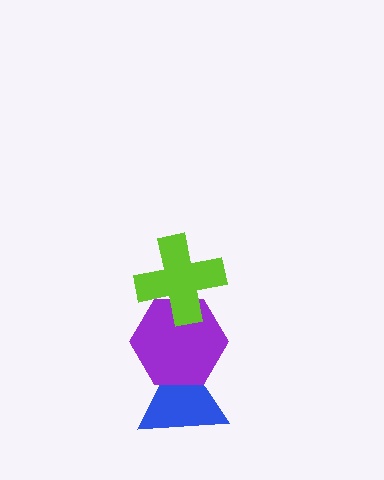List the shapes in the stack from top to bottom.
From top to bottom: the lime cross, the purple hexagon, the blue triangle.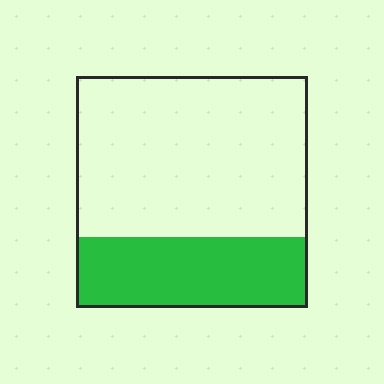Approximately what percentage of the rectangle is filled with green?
Approximately 30%.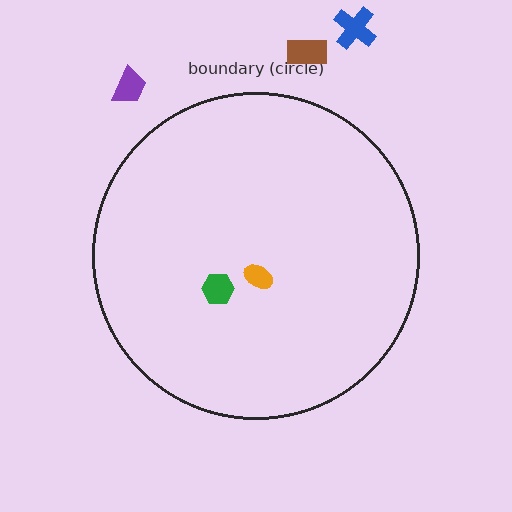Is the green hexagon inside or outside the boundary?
Inside.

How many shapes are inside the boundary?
2 inside, 3 outside.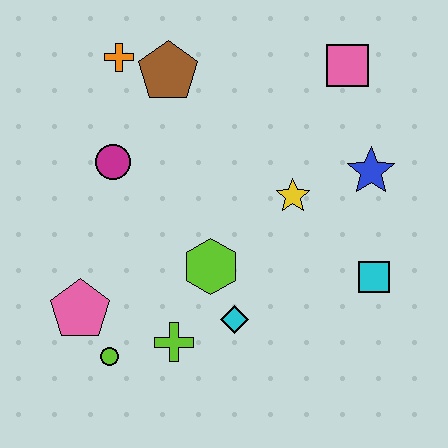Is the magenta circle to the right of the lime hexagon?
No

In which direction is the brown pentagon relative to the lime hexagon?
The brown pentagon is above the lime hexagon.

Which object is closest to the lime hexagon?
The cyan diamond is closest to the lime hexagon.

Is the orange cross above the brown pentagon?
Yes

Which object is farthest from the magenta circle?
The cyan square is farthest from the magenta circle.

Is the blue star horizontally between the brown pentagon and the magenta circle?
No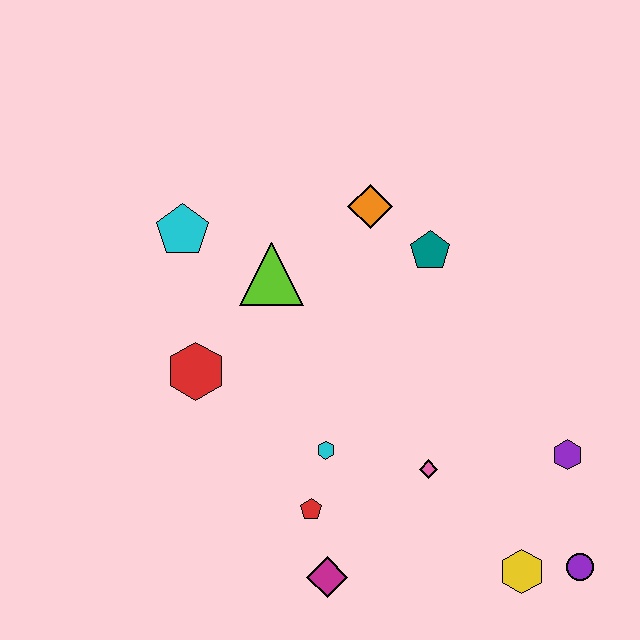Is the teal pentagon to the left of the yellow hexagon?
Yes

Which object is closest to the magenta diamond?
The red pentagon is closest to the magenta diamond.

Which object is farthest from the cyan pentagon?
The purple circle is farthest from the cyan pentagon.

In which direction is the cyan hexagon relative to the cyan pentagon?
The cyan hexagon is below the cyan pentagon.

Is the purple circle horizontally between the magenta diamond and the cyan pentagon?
No